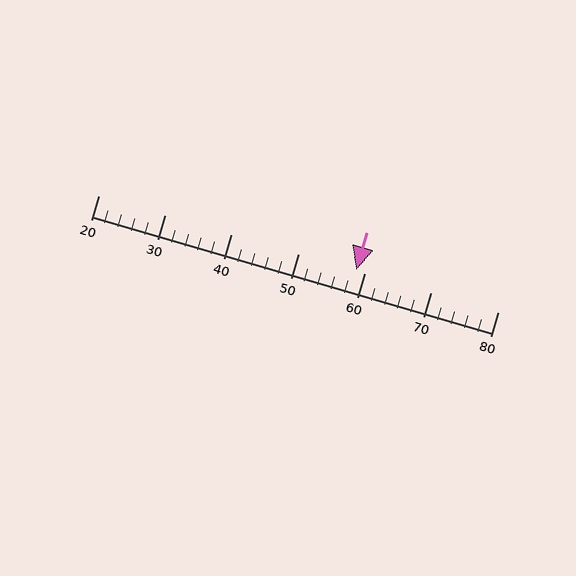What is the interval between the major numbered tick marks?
The major tick marks are spaced 10 units apart.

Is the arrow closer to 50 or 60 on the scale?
The arrow is closer to 60.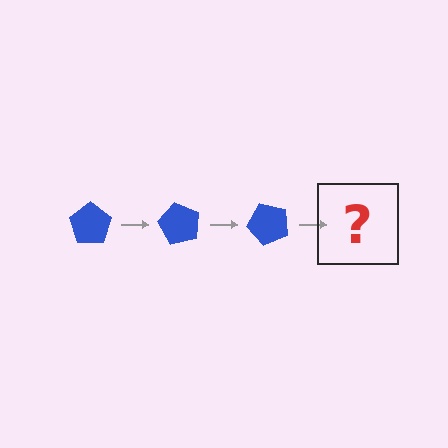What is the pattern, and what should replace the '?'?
The pattern is that the pentagon rotates 60 degrees each step. The '?' should be a blue pentagon rotated 180 degrees.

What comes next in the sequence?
The next element should be a blue pentagon rotated 180 degrees.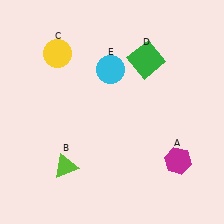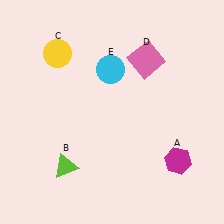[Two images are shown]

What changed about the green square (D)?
In Image 1, D is green. In Image 2, it changed to pink.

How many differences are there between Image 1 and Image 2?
There is 1 difference between the two images.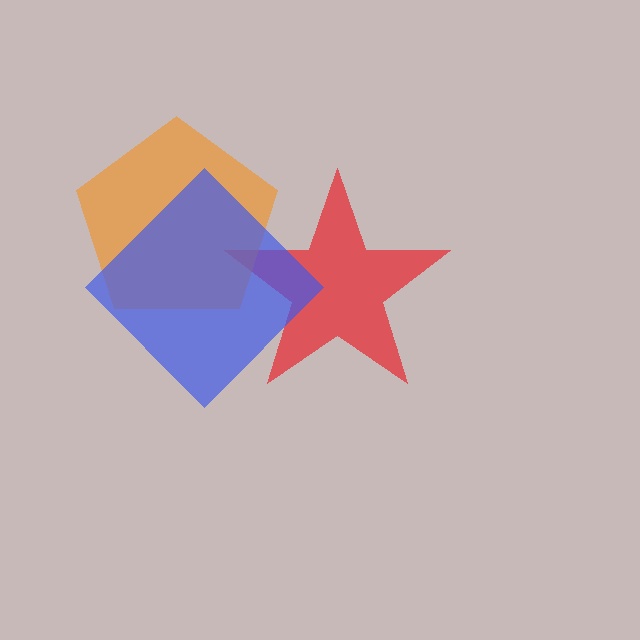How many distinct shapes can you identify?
There are 3 distinct shapes: a red star, an orange pentagon, a blue diamond.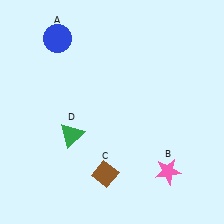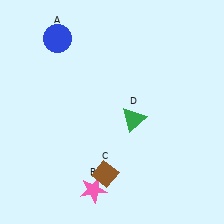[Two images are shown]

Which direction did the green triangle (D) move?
The green triangle (D) moved right.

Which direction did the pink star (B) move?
The pink star (B) moved left.